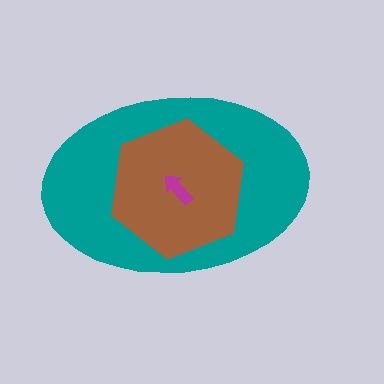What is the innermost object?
The magenta arrow.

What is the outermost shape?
The teal ellipse.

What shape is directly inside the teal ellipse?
The brown hexagon.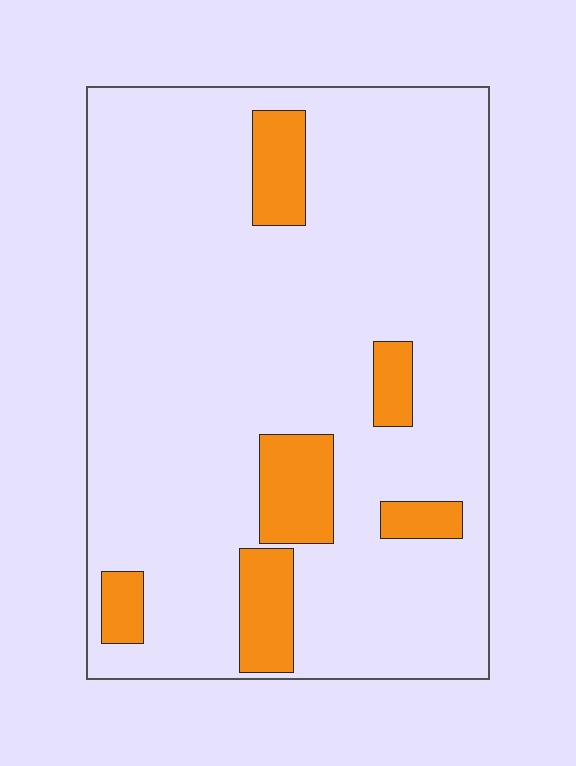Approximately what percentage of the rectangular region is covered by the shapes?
Approximately 15%.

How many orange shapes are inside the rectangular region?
6.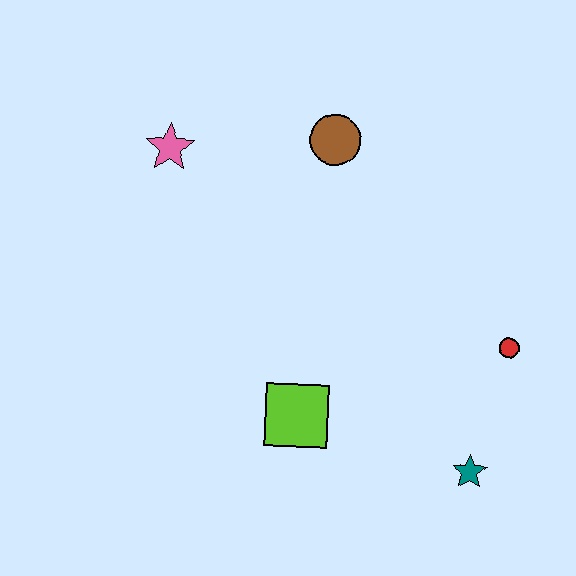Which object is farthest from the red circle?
The pink star is farthest from the red circle.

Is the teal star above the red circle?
No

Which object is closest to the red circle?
The teal star is closest to the red circle.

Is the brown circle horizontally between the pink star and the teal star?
Yes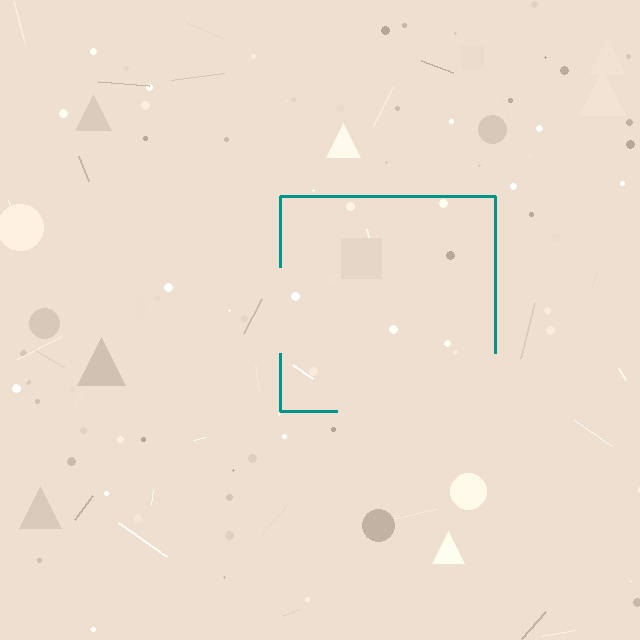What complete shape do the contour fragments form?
The contour fragments form a square.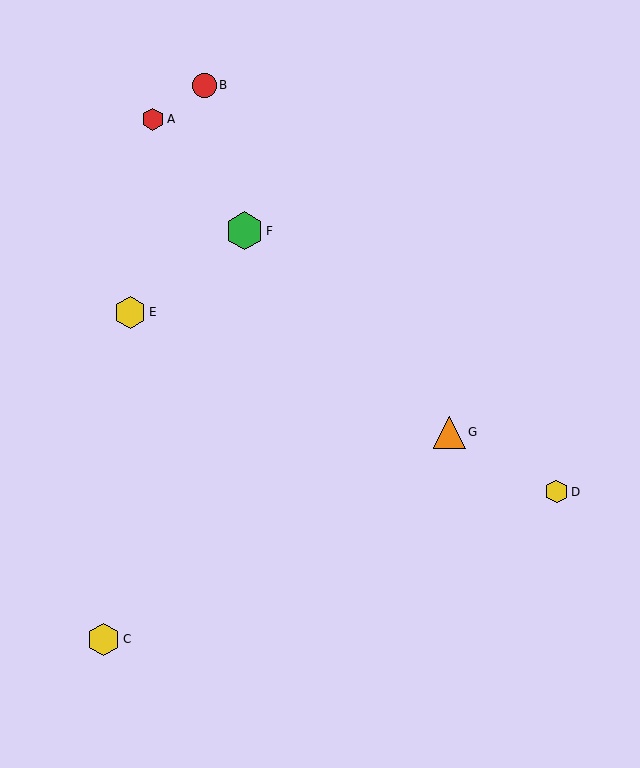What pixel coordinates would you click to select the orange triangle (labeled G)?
Click at (449, 432) to select the orange triangle G.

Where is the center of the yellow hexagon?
The center of the yellow hexagon is at (557, 492).